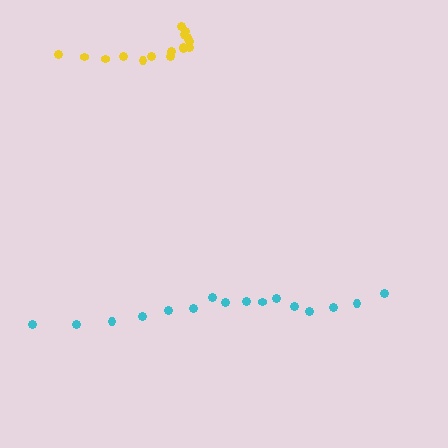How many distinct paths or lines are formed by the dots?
There are 2 distinct paths.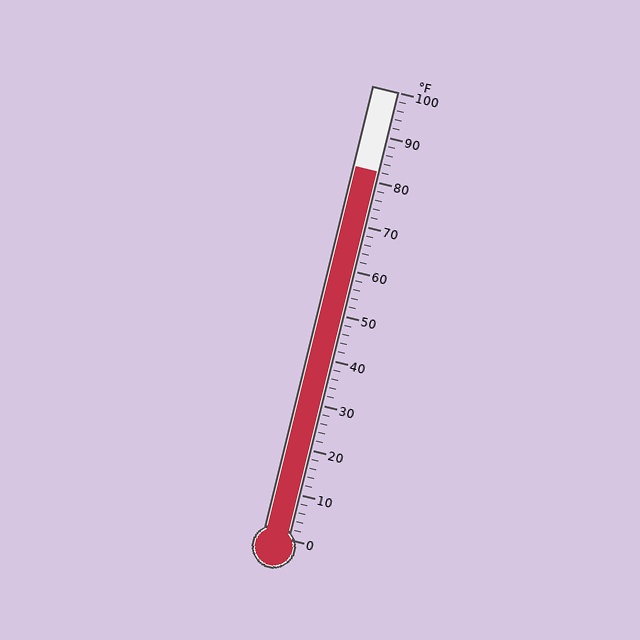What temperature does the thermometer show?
The thermometer shows approximately 82°F.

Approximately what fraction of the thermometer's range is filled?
The thermometer is filled to approximately 80% of its range.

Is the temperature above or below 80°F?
The temperature is above 80°F.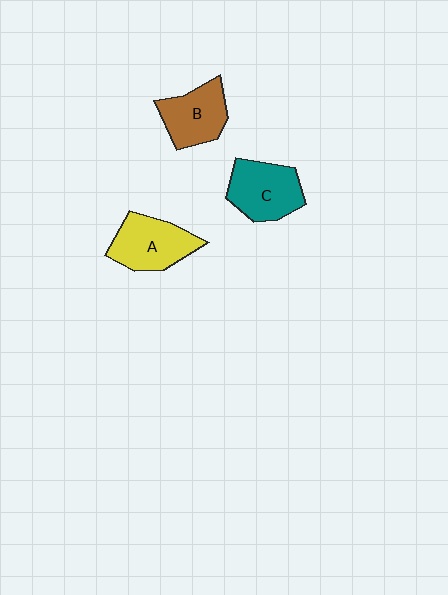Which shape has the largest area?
Shape A (yellow).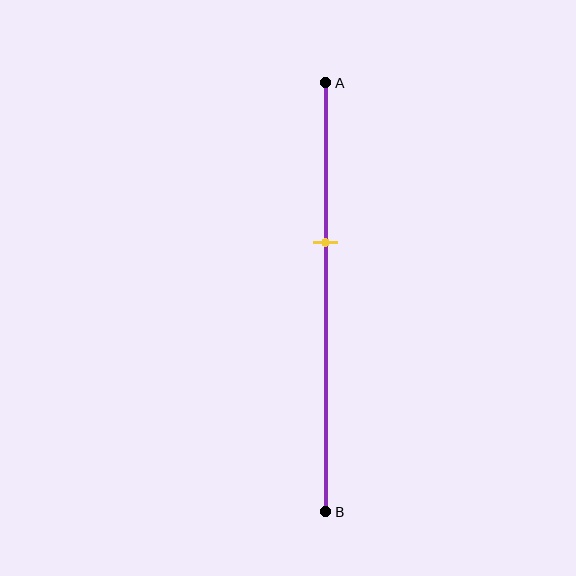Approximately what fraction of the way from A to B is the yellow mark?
The yellow mark is approximately 35% of the way from A to B.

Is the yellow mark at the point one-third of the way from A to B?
No, the mark is at about 35% from A, not at the 33% one-third point.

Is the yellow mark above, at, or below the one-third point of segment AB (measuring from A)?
The yellow mark is below the one-third point of segment AB.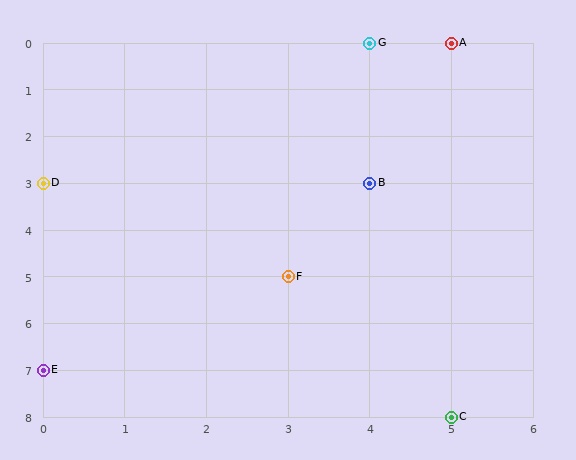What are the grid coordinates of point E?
Point E is at grid coordinates (0, 7).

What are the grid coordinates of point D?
Point D is at grid coordinates (0, 3).